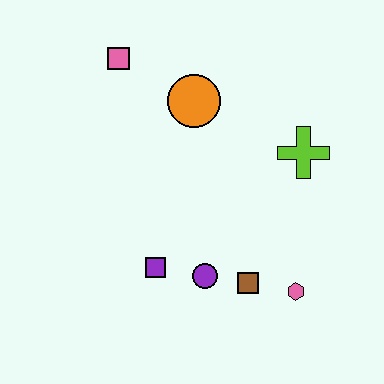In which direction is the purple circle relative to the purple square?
The purple circle is to the right of the purple square.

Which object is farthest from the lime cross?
The pink square is farthest from the lime cross.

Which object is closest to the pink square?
The orange circle is closest to the pink square.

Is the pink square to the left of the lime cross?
Yes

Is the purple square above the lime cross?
No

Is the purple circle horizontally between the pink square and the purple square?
No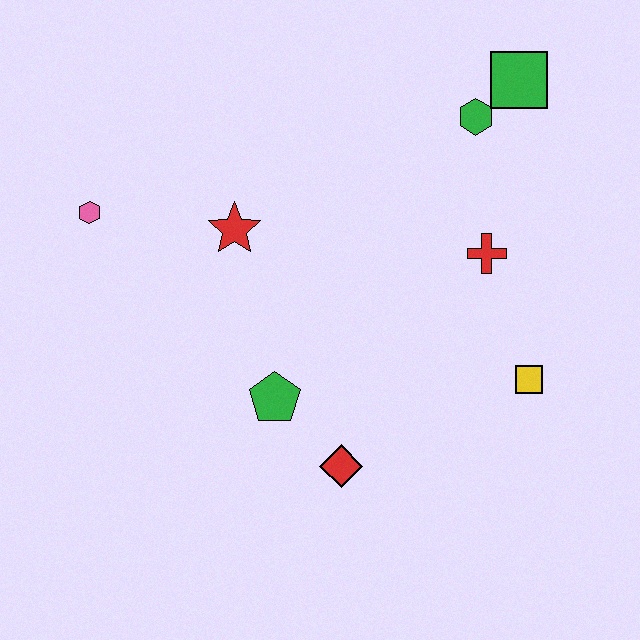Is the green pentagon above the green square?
No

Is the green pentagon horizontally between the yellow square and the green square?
No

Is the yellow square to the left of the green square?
No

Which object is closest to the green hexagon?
The green square is closest to the green hexagon.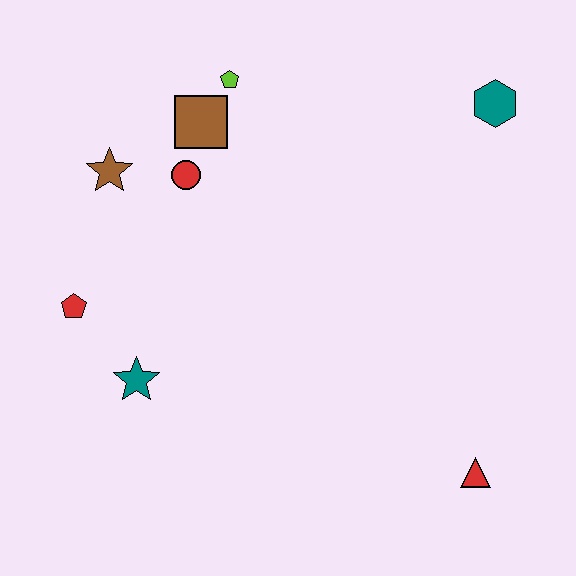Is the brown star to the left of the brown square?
Yes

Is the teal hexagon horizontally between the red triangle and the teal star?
No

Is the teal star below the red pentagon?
Yes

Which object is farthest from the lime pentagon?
The red triangle is farthest from the lime pentagon.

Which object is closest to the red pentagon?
The teal star is closest to the red pentagon.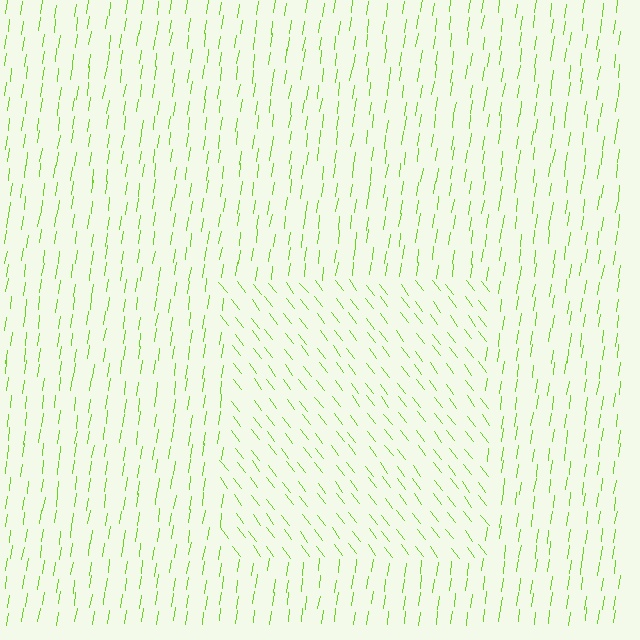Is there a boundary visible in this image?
Yes, there is a texture boundary formed by a change in line orientation.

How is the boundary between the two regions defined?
The boundary is defined purely by a change in line orientation (approximately 45 degrees difference). All lines are the same color and thickness.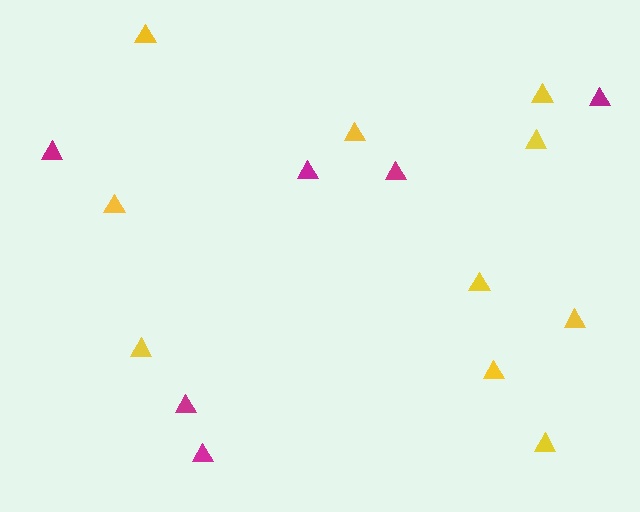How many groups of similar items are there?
There are 2 groups: one group of magenta triangles (6) and one group of yellow triangles (10).